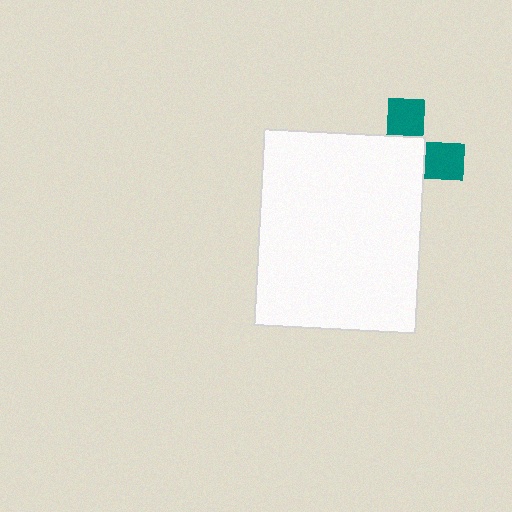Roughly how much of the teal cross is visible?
A small part of it is visible (roughly 37%).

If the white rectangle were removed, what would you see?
You would see the complete teal cross.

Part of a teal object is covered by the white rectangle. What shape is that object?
It is a cross.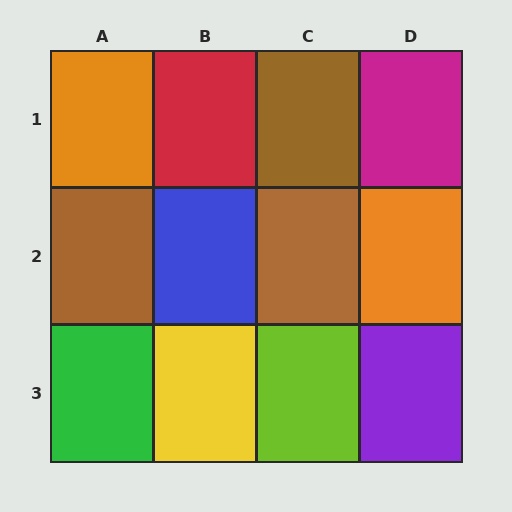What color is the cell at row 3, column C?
Lime.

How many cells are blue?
1 cell is blue.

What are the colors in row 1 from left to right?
Orange, red, brown, magenta.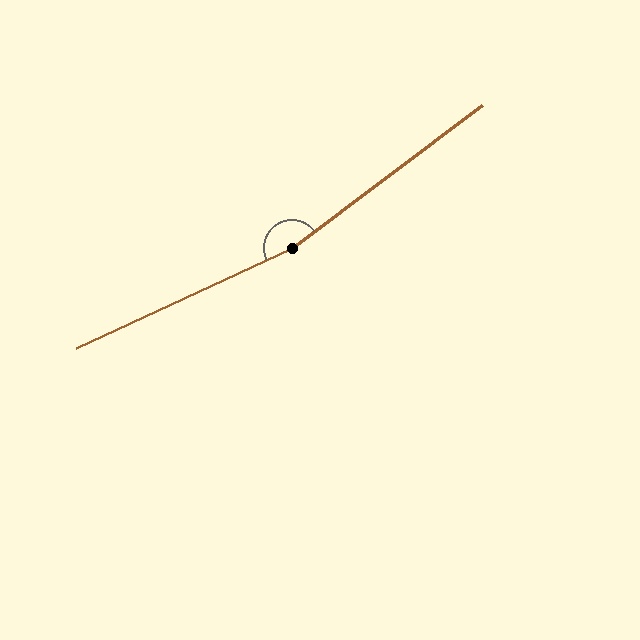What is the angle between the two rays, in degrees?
Approximately 168 degrees.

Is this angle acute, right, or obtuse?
It is obtuse.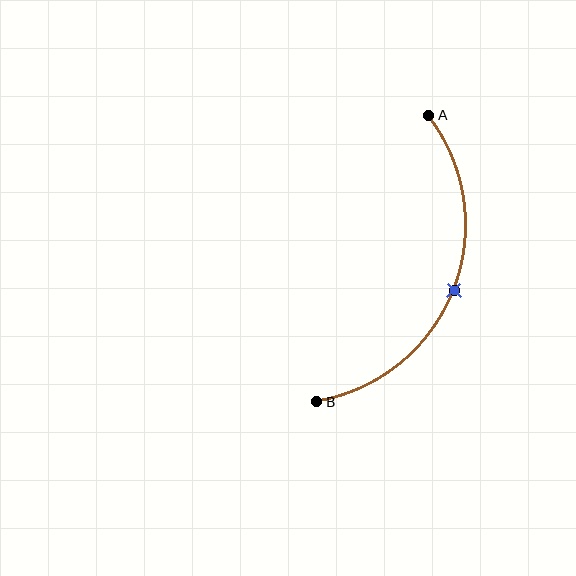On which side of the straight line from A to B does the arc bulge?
The arc bulges to the right of the straight line connecting A and B.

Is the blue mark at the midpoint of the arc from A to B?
Yes. The blue mark lies on the arc at equal arc-length from both A and B — it is the arc midpoint.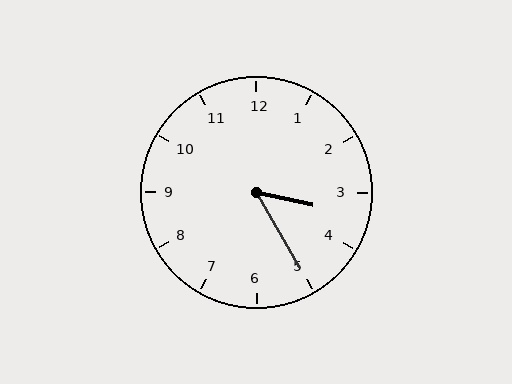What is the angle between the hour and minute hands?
Approximately 48 degrees.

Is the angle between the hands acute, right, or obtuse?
It is acute.